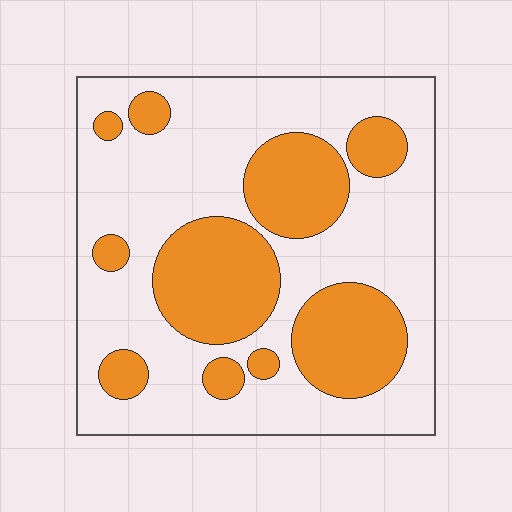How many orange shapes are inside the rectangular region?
10.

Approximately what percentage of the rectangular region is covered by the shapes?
Approximately 35%.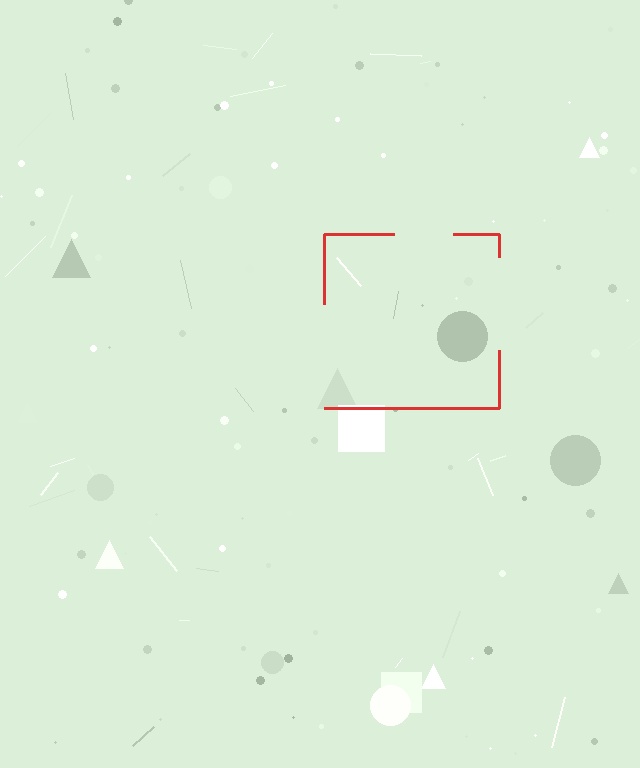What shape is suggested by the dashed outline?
The dashed outline suggests a square.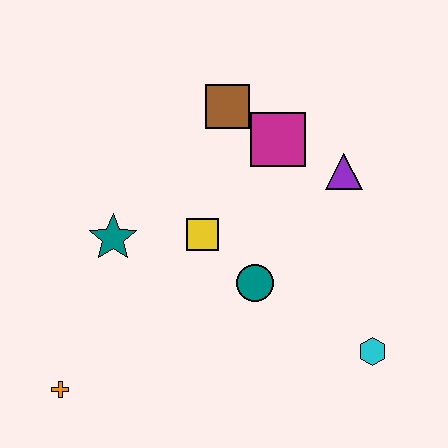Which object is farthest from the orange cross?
The purple triangle is farthest from the orange cross.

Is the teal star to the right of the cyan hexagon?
No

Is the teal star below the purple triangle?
Yes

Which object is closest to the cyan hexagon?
The teal circle is closest to the cyan hexagon.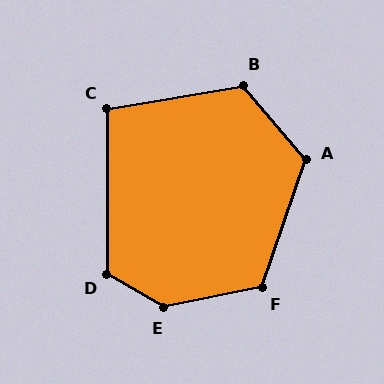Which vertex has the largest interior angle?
E, at approximately 139 degrees.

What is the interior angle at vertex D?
Approximately 120 degrees (obtuse).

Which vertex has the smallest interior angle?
C, at approximately 100 degrees.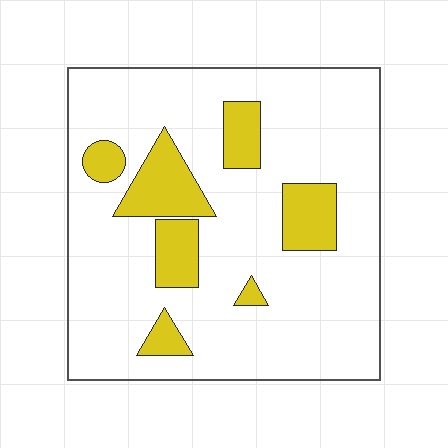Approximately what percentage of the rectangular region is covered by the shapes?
Approximately 20%.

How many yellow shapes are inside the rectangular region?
7.